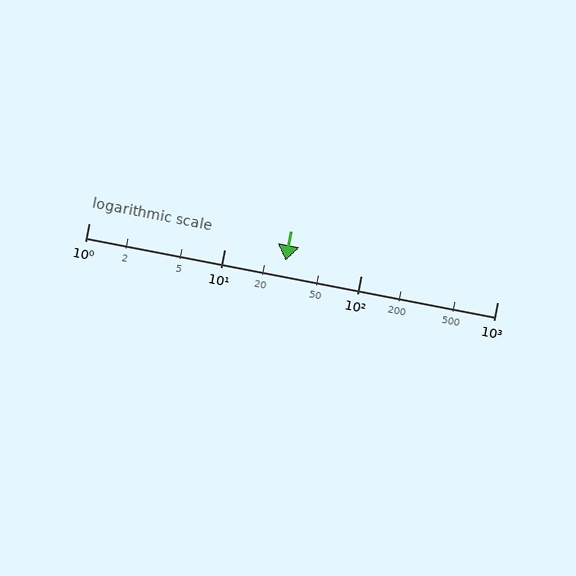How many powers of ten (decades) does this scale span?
The scale spans 3 decades, from 1 to 1000.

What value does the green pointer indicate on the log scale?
The pointer indicates approximately 28.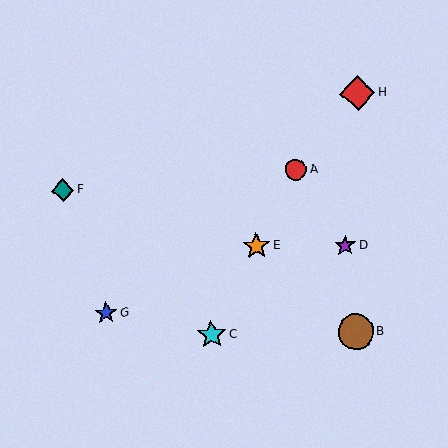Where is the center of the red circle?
The center of the red circle is at (296, 170).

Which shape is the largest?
The brown circle (labeled B) is the largest.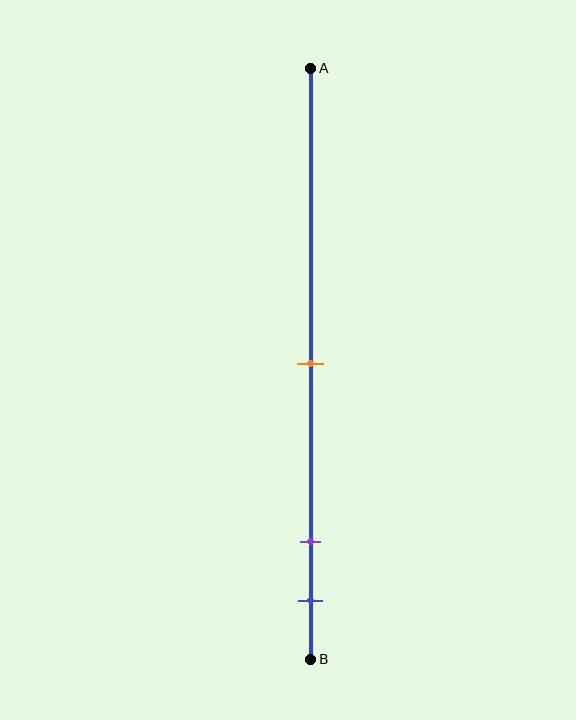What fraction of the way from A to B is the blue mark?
The blue mark is approximately 90% (0.9) of the way from A to B.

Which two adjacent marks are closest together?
The purple and blue marks are the closest adjacent pair.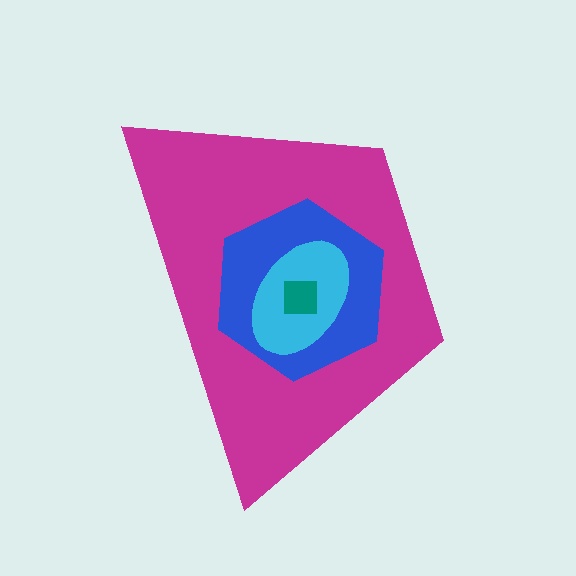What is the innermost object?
The teal square.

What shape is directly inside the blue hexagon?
The cyan ellipse.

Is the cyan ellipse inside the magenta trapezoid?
Yes.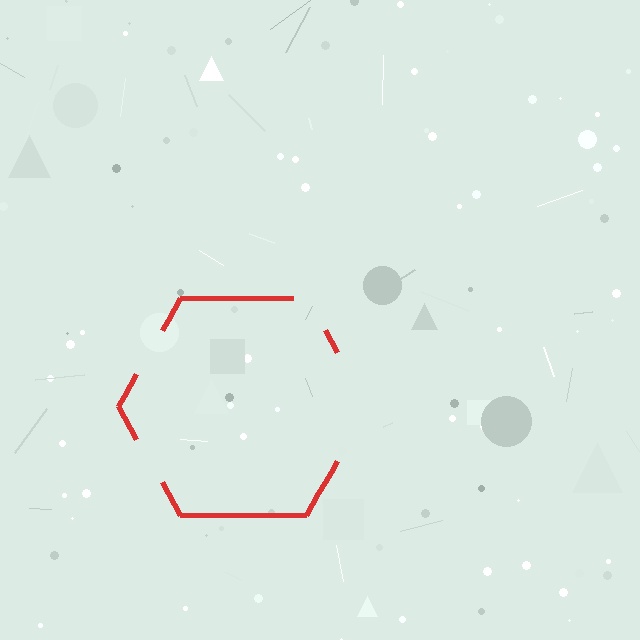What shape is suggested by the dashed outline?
The dashed outline suggests a hexagon.